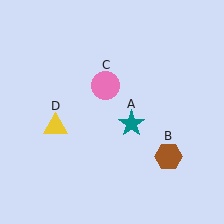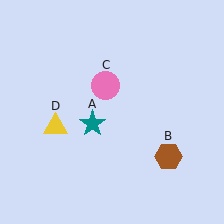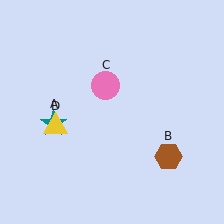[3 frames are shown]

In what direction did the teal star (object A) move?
The teal star (object A) moved left.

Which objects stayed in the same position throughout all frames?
Brown hexagon (object B) and pink circle (object C) and yellow triangle (object D) remained stationary.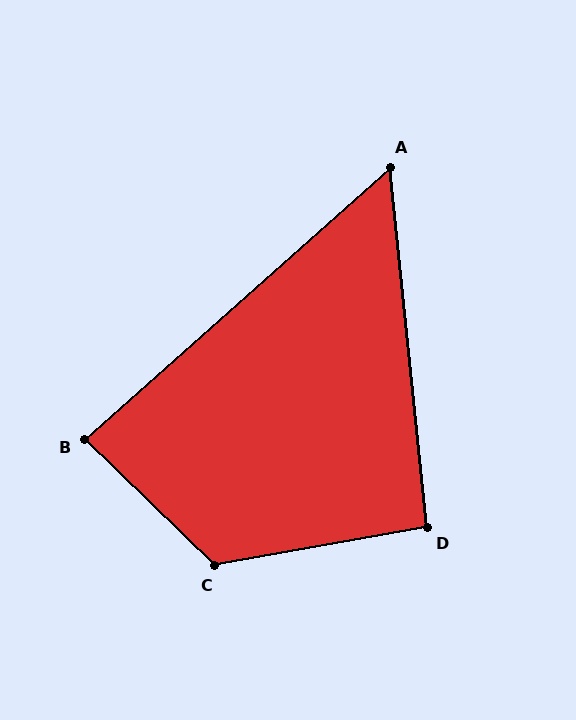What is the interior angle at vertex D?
Approximately 94 degrees (approximately right).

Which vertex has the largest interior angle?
C, at approximately 126 degrees.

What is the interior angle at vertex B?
Approximately 86 degrees (approximately right).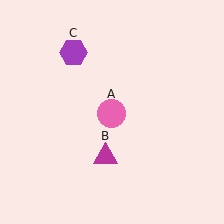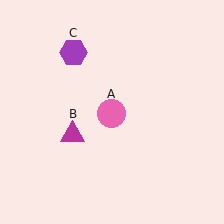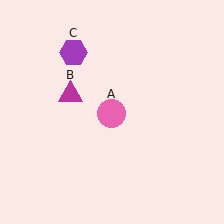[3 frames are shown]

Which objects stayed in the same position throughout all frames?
Pink circle (object A) and purple hexagon (object C) remained stationary.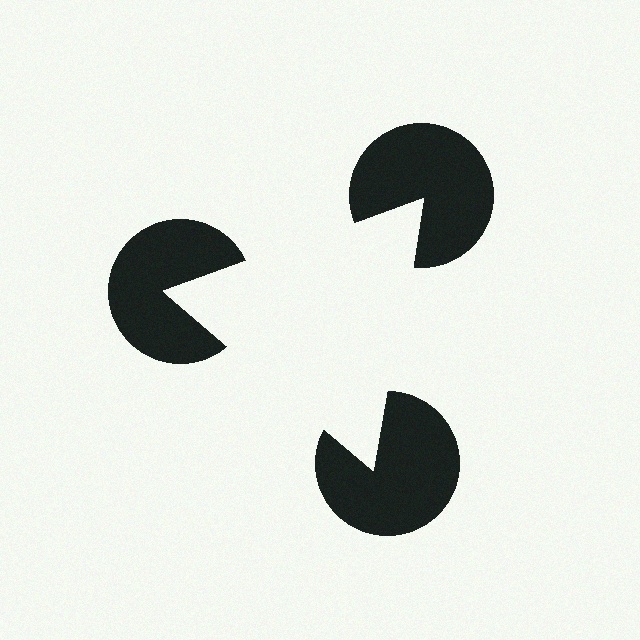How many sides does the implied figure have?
3 sides.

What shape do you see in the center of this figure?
An illusory triangle — its edges are inferred from the aligned wedge cuts in the pac-man discs, not physically drawn.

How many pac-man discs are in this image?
There are 3 — one at each vertex of the illusory triangle.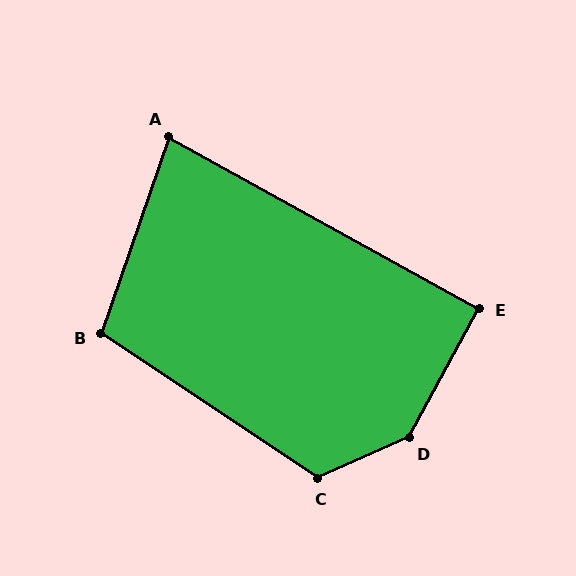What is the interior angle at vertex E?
Approximately 90 degrees (approximately right).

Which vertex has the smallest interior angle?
A, at approximately 80 degrees.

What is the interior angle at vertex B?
Approximately 105 degrees (obtuse).